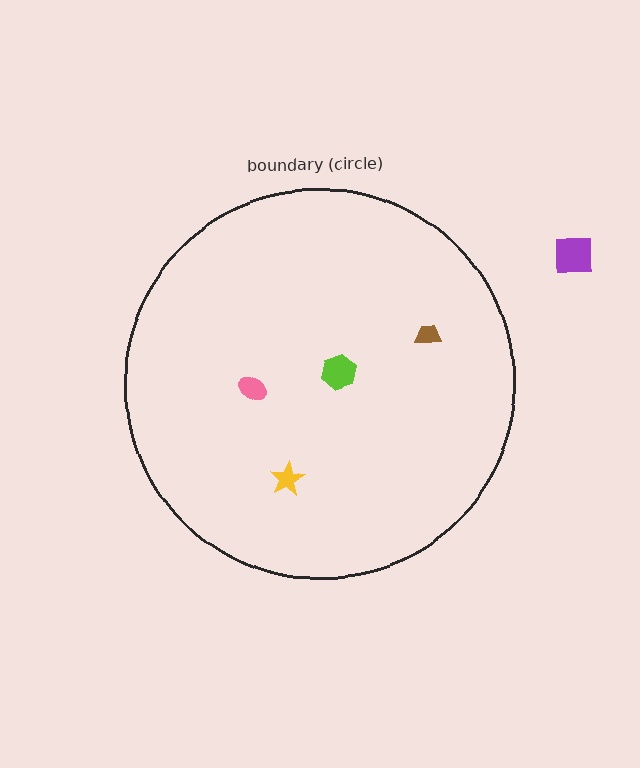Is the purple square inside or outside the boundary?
Outside.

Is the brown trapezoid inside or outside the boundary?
Inside.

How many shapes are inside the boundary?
4 inside, 1 outside.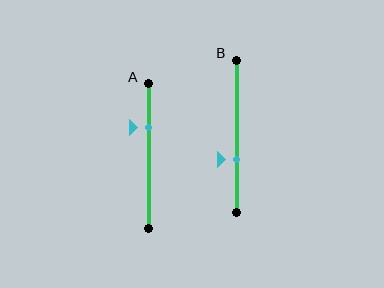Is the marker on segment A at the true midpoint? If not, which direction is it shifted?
No, the marker on segment A is shifted upward by about 20% of the segment length.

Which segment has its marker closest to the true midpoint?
Segment B has its marker closest to the true midpoint.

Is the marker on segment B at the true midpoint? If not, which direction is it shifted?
No, the marker on segment B is shifted downward by about 15% of the segment length.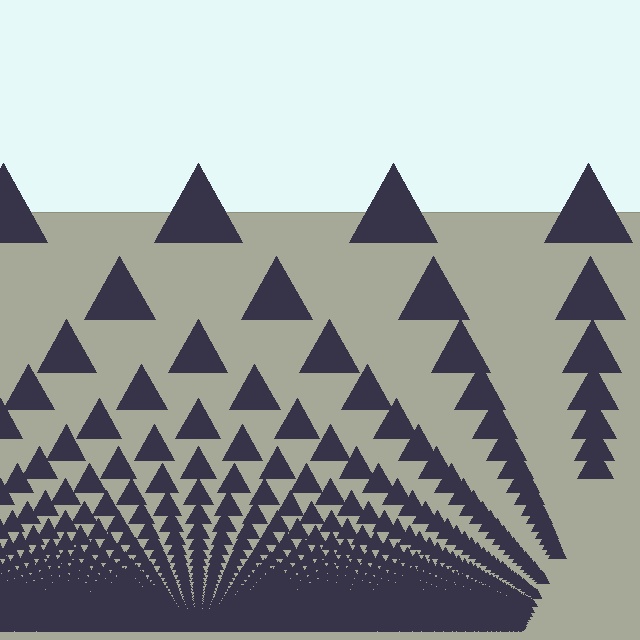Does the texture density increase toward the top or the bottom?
Density increases toward the bottom.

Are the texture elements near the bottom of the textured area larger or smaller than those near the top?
Smaller. The gradient is inverted — elements near the bottom are smaller and denser.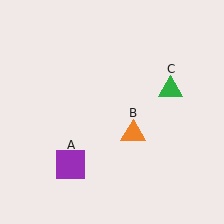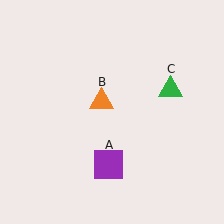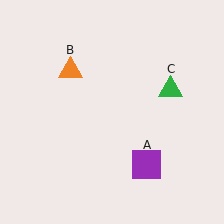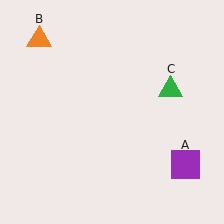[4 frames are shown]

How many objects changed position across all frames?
2 objects changed position: purple square (object A), orange triangle (object B).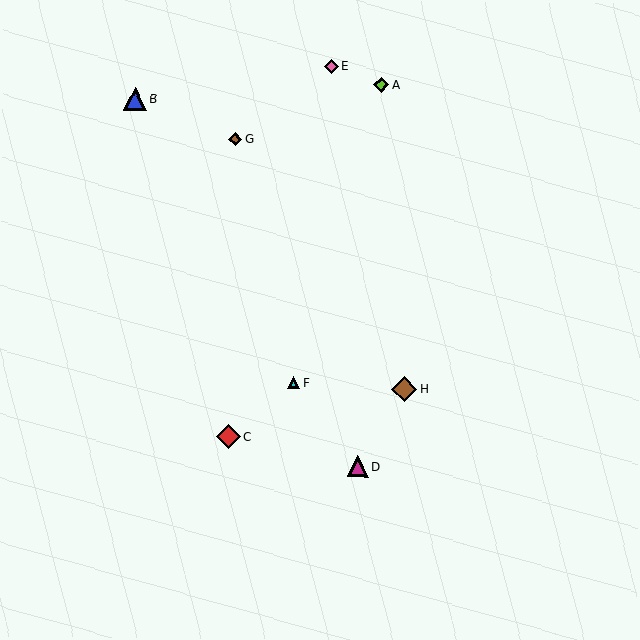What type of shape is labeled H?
Shape H is a brown diamond.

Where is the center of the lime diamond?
The center of the lime diamond is at (381, 84).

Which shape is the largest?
The brown diamond (labeled H) is the largest.